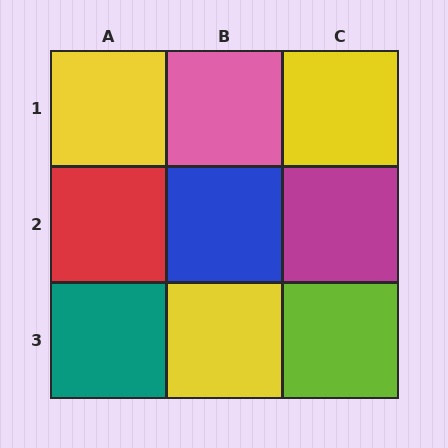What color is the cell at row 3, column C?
Lime.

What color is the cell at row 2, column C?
Magenta.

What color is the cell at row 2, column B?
Blue.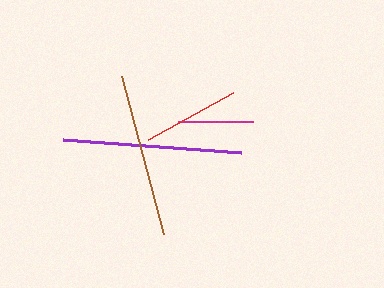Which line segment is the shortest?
The magenta line is the shortest at approximately 75 pixels.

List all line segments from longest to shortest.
From longest to shortest: purple, brown, red, magenta.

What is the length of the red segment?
The red segment is approximately 98 pixels long.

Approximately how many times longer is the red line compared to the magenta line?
The red line is approximately 1.3 times the length of the magenta line.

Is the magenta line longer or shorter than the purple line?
The purple line is longer than the magenta line.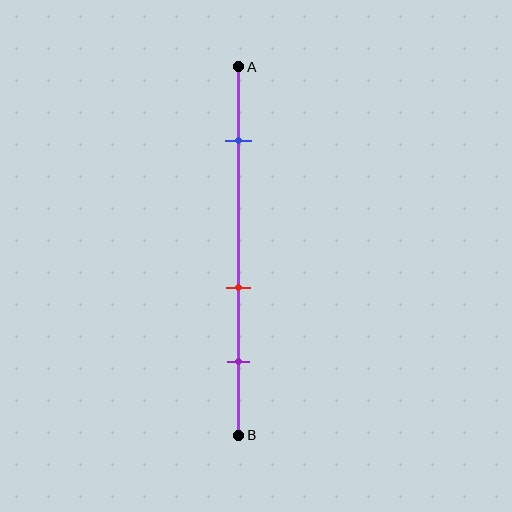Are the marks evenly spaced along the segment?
No, the marks are not evenly spaced.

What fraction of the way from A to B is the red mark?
The red mark is approximately 60% (0.6) of the way from A to B.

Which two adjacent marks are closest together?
The red and purple marks are the closest adjacent pair.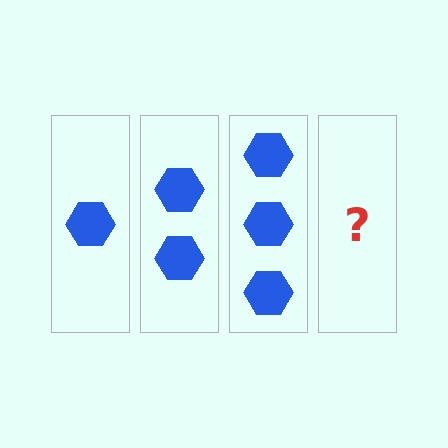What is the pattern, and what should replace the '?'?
The pattern is that each step adds one more hexagon. The '?' should be 4 hexagons.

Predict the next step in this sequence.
The next step is 4 hexagons.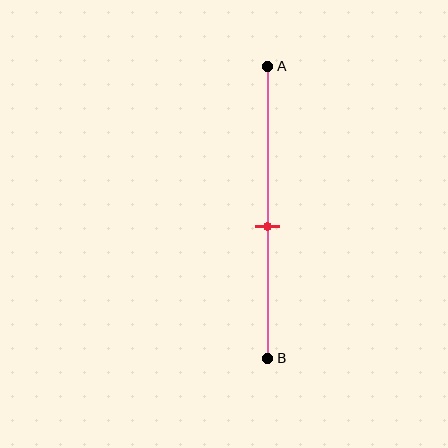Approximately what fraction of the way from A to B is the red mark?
The red mark is approximately 55% of the way from A to B.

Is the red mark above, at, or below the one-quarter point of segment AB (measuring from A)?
The red mark is below the one-quarter point of segment AB.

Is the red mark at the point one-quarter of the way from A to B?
No, the mark is at about 55% from A, not at the 25% one-quarter point.